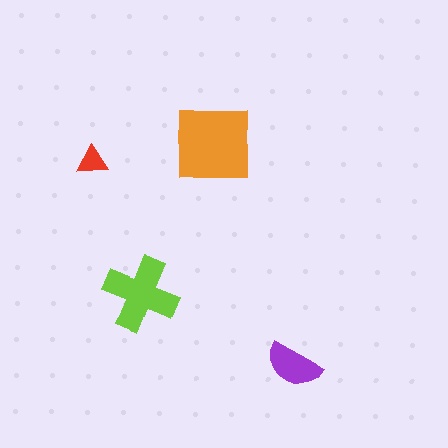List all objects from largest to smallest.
The orange square, the lime cross, the purple semicircle, the red triangle.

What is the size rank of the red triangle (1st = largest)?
4th.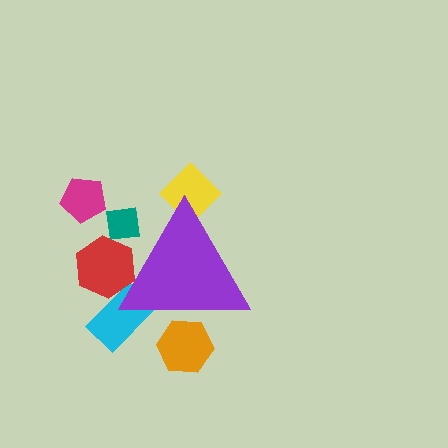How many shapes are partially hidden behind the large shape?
5 shapes are partially hidden.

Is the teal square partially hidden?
Yes, the teal square is partially hidden behind the purple triangle.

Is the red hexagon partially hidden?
Yes, the red hexagon is partially hidden behind the purple triangle.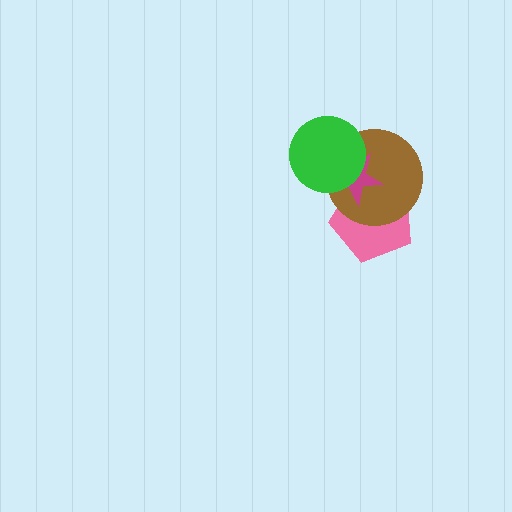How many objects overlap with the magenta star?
3 objects overlap with the magenta star.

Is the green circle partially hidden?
No, no other shape covers it.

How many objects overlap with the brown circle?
3 objects overlap with the brown circle.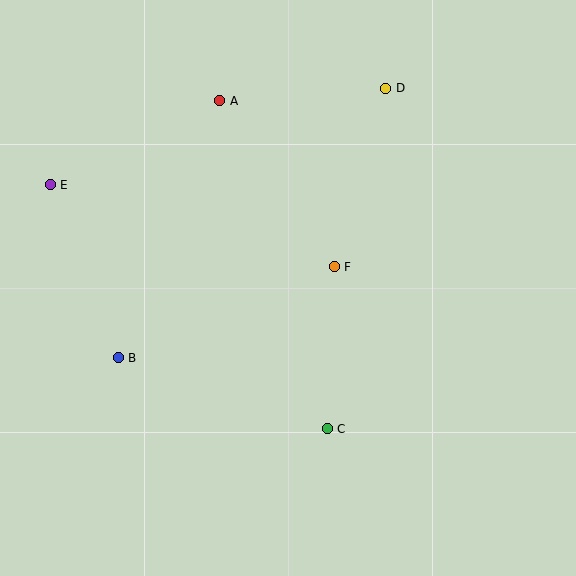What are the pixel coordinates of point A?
Point A is at (220, 101).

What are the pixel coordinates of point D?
Point D is at (386, 88).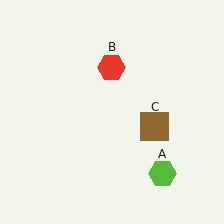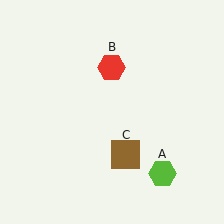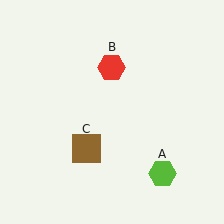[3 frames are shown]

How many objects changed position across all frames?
1 object changed position: brown square (object C).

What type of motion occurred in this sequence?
The brown square (object C) rotated clockwise around the center of the scene.